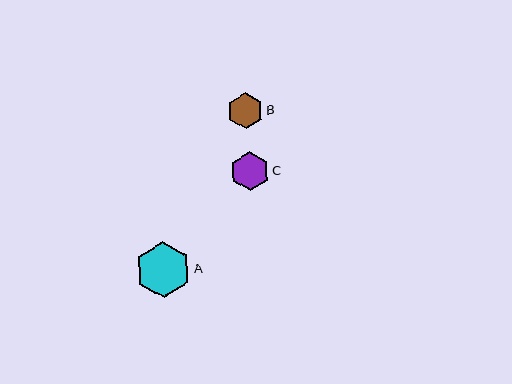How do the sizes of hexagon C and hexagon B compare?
Hexagon C and hexagon B are approximately the same size.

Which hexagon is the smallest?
Hexagon B is the smallest with a size of approximately 36 pixels.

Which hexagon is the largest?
Hexagon A is the largest with a size of approximately 55 pixels.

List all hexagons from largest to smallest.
From largest to smallest: A, C, B.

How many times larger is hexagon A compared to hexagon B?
Hexagon A is approximately 1.5 times the size of hexagon B.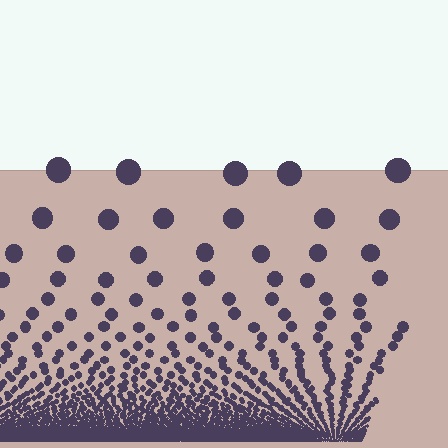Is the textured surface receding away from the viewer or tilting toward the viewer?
The surface appears to tilt toward the viewer. Texture elements get larger and sparser toward the top.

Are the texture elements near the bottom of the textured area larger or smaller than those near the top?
Smaller. The gradient is inverted — elements near the bottom are smaller and denser.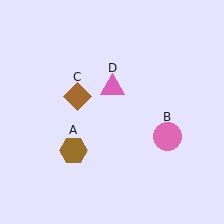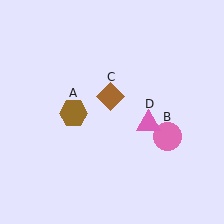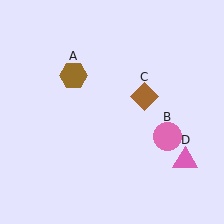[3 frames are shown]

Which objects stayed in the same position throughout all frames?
Pink circle (object B) remained stationary.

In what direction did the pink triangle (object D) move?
The pink triangle (object D) moved down and to the right.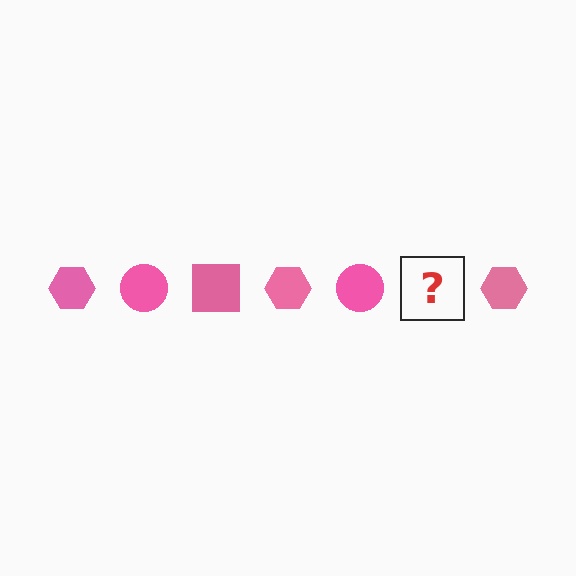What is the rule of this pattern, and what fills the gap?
The rule is that the pattern cycles through hexagon, circle, square shapes in pink. The gap should be filled with a pink square.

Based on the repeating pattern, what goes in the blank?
The blank should be a pink square.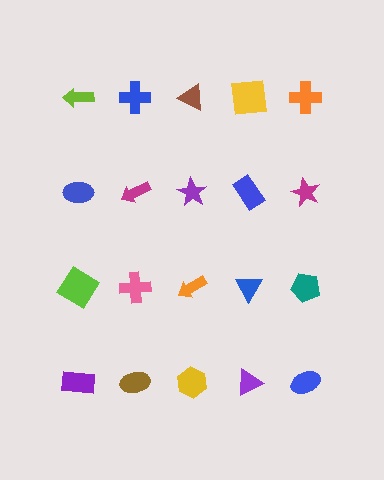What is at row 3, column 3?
An orange arrow.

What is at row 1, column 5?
An orange cross.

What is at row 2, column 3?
A purple star.